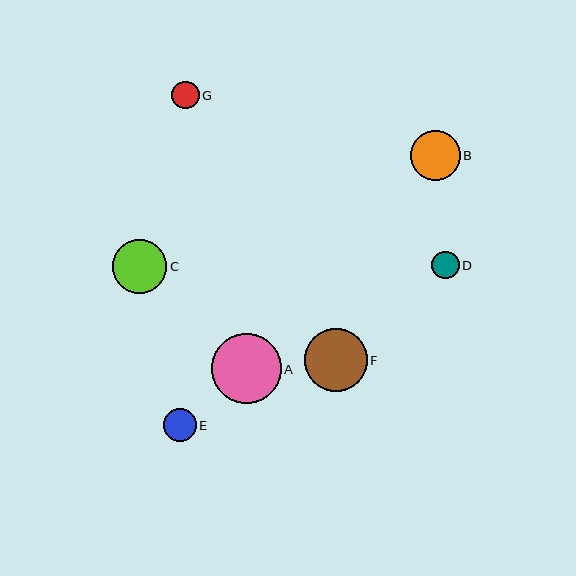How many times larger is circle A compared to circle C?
Circle A is approximately 1.3 times the size of circle C.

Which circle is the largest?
Circle A is the largest with a size of approximately 70 pixels.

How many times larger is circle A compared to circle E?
Circle A is approximately 2.1 times the size of circle E.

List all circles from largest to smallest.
From largest to smallest: A, F, C, B, E, G, D.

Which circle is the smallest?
Circle D is the smallest with a size of approximately 27 pixels.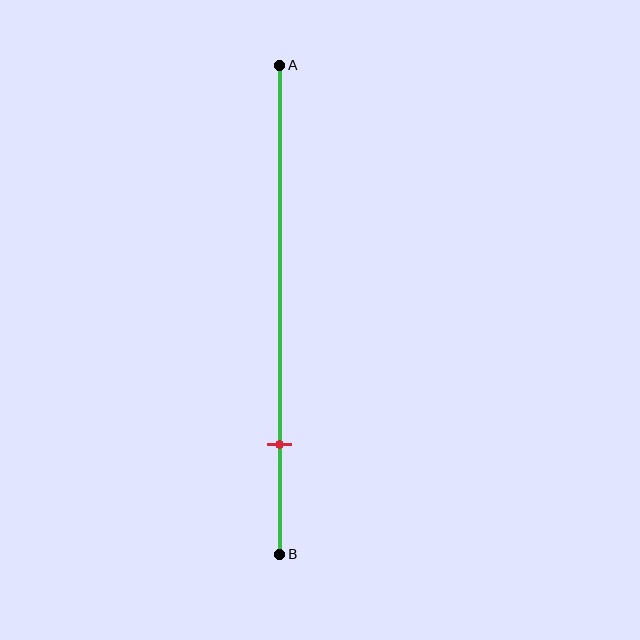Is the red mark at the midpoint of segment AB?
No, the mark is at about 80% from A, not at the 50% midpoint.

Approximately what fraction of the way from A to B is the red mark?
The red mark is approximately 80% of the way from A to B.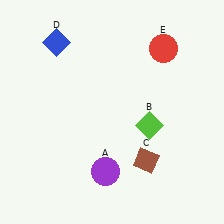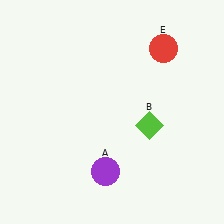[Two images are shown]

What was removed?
The brown diamond (C), the blue diamond (D) were removed in Image 2.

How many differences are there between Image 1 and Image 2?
There are 2 differences between the two images.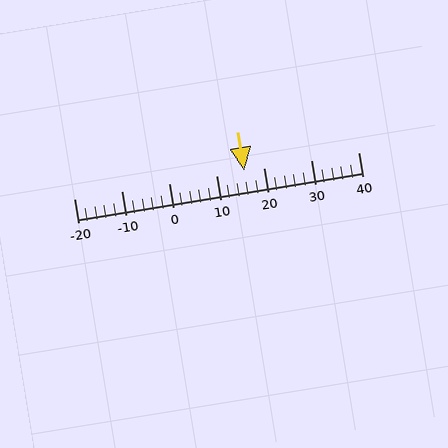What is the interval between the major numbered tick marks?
The major tick marks are spaced 10 units apart.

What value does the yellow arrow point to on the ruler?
The yellow arrow points to approximately 16.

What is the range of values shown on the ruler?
The ruler shows values from -20 to 40.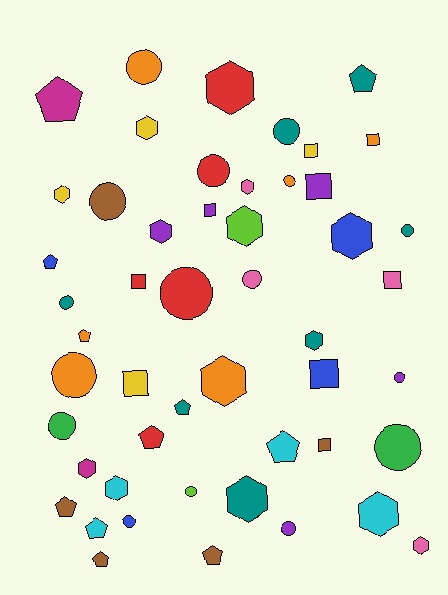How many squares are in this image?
There are 9 squares.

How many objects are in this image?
There are 50 objects.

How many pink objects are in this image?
There are 4 pink objects.